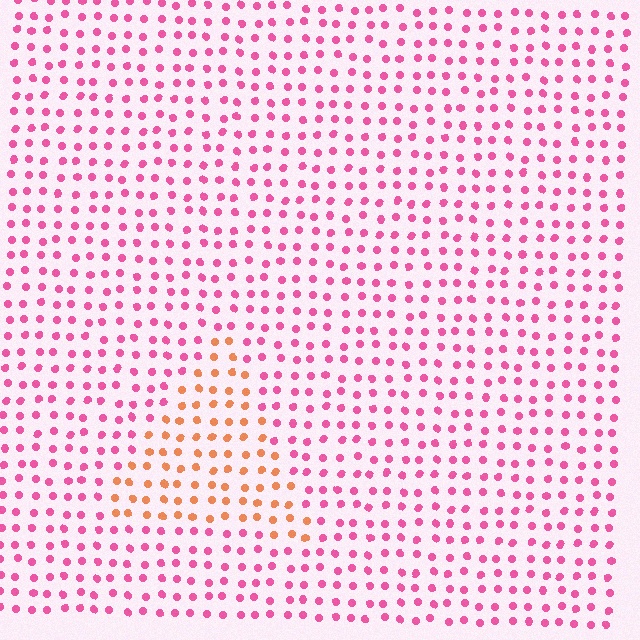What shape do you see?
I see a triangle.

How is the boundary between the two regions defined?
The boundary is defined purely by a slight shift in hue (about 51 degrees). Spacing, size, and orientation are identical on both sides.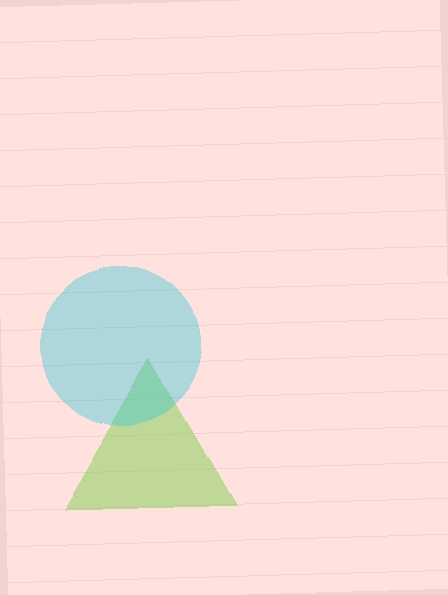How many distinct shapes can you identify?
There are 2 distinct shapes: a lime triangle, a cyan circle.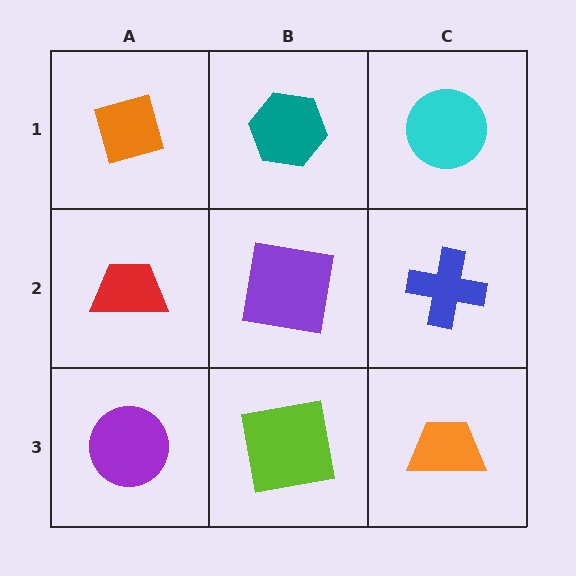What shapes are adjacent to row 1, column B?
A purple square (row 2, column B), an orange diamond (row 1, column A), a cyan circle (row 1, column C).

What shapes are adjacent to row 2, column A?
An orange diamond (row 1, column A), a purple circle (row 3, column A), a purple square (row 2, column B).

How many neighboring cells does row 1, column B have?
3.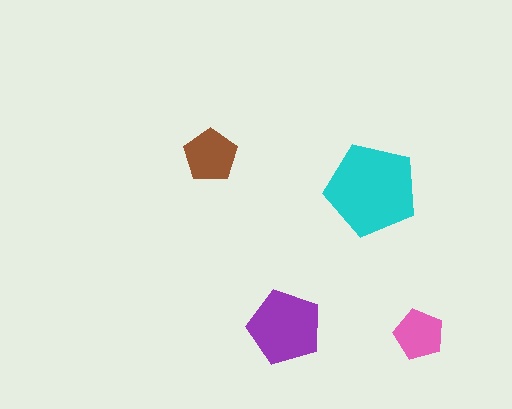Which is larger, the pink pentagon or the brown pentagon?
The brown one.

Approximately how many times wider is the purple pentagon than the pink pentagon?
About 1.5 times wider.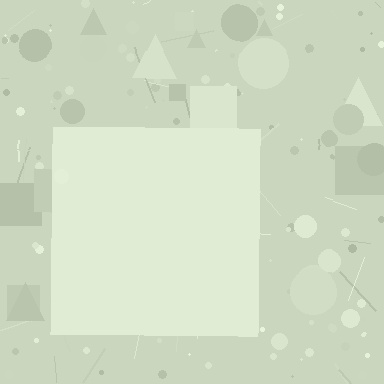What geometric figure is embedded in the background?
A square is embedded in the background.